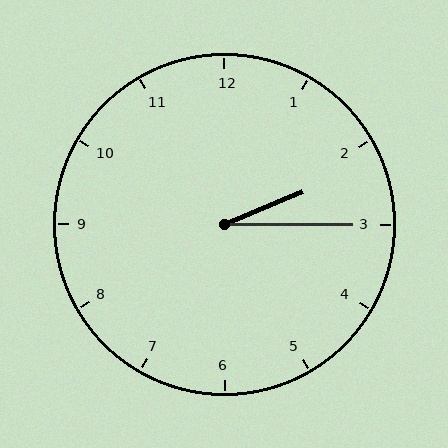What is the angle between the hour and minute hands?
Approximately 22 degrees.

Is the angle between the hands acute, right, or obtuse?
It is acute.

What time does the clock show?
2:15.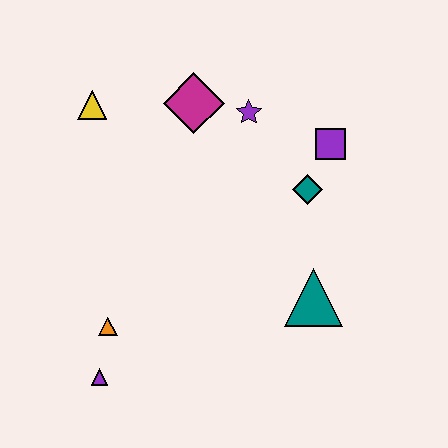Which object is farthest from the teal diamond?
The purple triangle is farthest from the teal diamond.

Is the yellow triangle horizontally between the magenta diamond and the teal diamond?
No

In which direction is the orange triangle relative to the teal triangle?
The orange triangle is to the left of the teal triangle.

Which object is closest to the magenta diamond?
The purple star is closest to the magenta diamond.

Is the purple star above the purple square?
Yes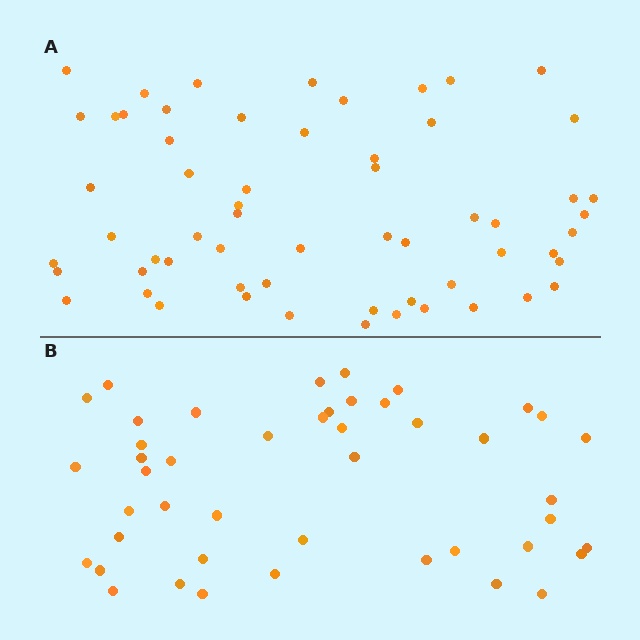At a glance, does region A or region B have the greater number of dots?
Region A (the top region) has more dots.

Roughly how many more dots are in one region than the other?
Region A has approximately 15 more dots than region B.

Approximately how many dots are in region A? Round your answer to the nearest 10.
About 60 dots.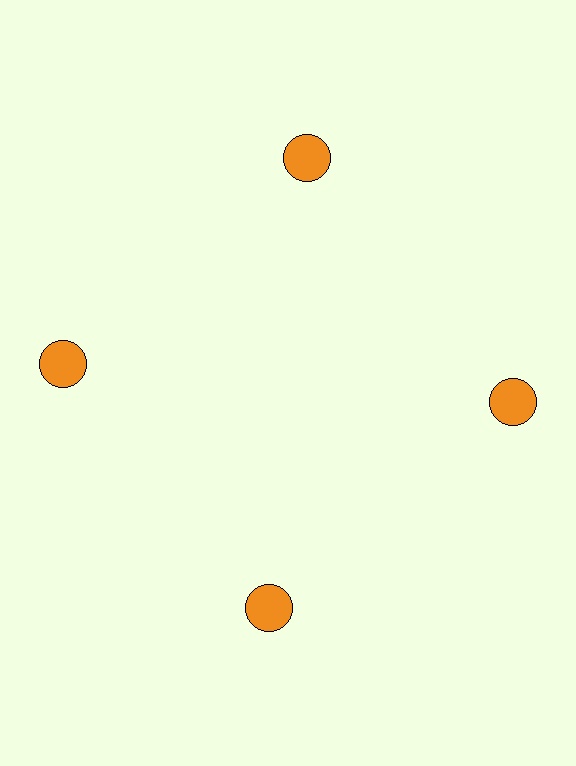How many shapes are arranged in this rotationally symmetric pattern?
There are 4 shapes, arranged in 4 groups of 1.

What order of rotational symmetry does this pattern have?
This pattern has 4-fold rotational symmetry.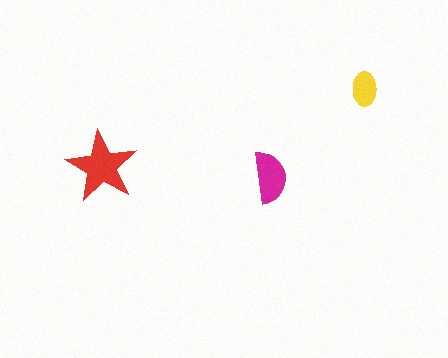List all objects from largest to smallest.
The red star, the magenta semicircle, the yellow ellipse.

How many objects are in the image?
There are 3 objects in the image.